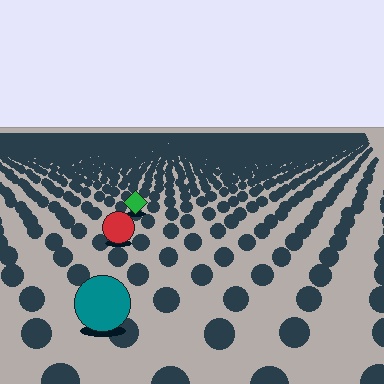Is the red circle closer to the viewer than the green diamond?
Yes. The red circle is closer — you can tell from the texture gradient: the ground texture is coarser near it.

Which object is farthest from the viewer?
The green diamond is farthest from the viewer. It appears smaller and the ground texture around it is denser.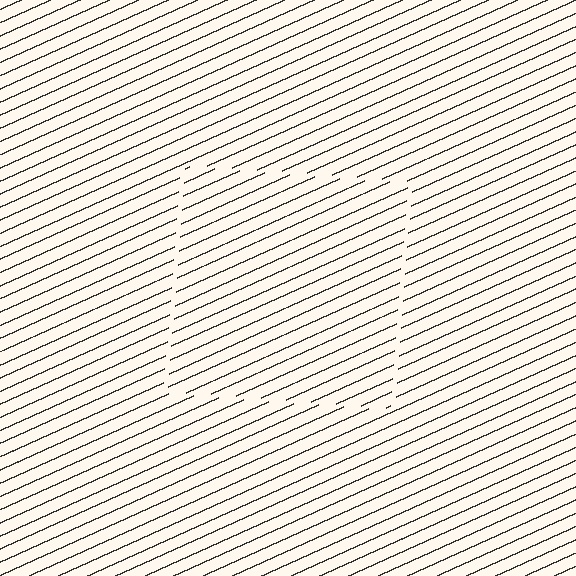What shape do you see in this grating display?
An illusory square. The interior of the shape contains the same grating, shifted by half a period — the contour is defined by the phase discontinuity where line-ends from the inner and outer gratings abut.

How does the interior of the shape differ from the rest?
The interior of the shape contains the same grating, shifted by half a period — the contour is defined by the phase discontinuity where line-ends from the inner and outer gratings abut.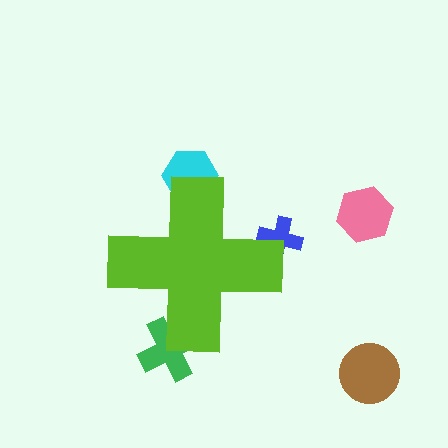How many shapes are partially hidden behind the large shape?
3 shapes are partially hidden.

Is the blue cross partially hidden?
Yes, the blue cross is partially hidden behind the lime cross.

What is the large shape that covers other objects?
A lime cross.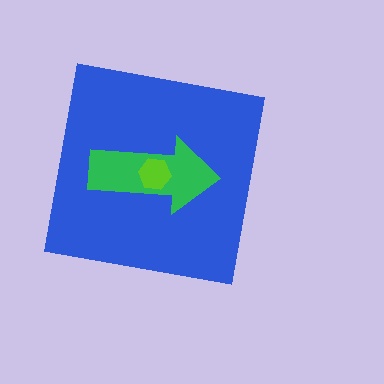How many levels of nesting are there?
3.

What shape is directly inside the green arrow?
The lime hexagon.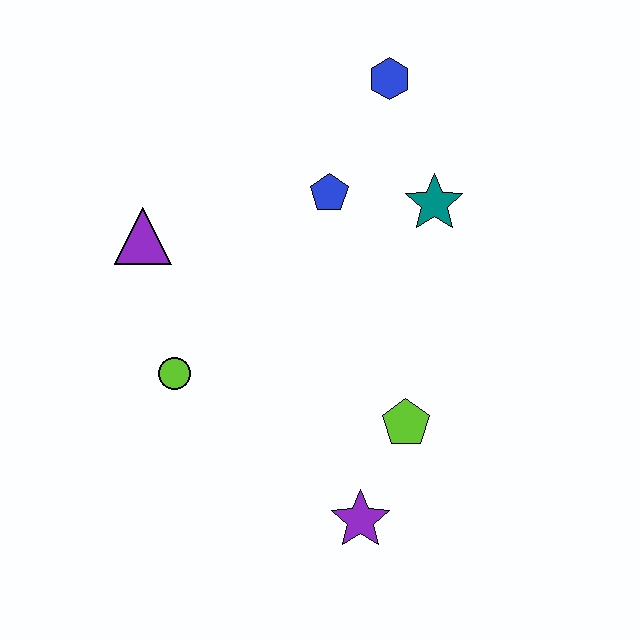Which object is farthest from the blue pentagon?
The purple star is farthest from the blue pentagon.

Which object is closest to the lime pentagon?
The purple star is closest to the lime pentagon.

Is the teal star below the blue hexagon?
Yes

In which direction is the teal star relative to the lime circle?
The teal star is to the right of the lime circle.